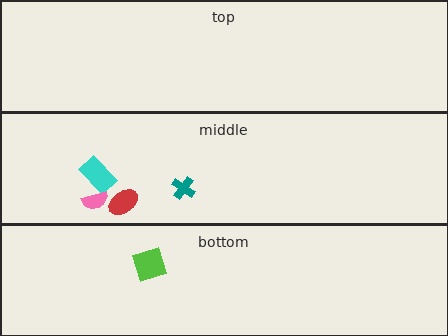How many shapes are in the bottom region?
1.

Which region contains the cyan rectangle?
The middle region.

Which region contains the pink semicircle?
The middle region.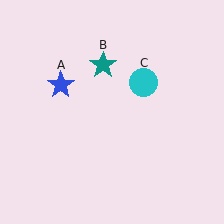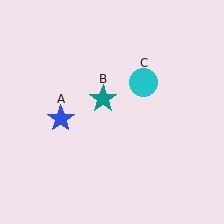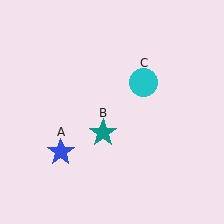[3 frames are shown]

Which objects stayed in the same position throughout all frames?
Cyan circle (object C) remained stationary.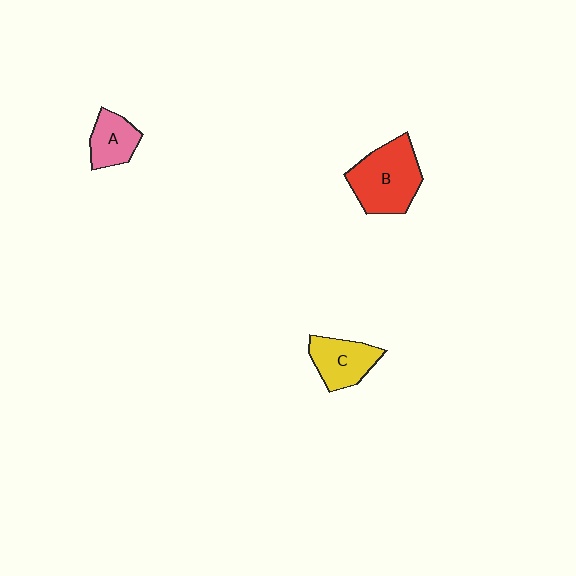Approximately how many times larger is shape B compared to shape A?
Approximately 1.9 times.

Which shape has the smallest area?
Shape A (pink).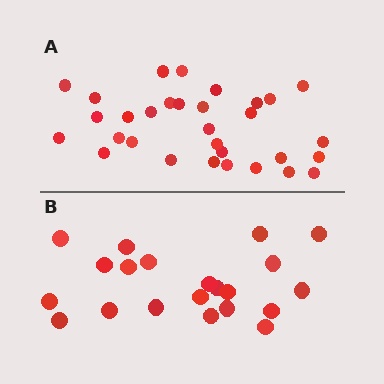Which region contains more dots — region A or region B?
Region A (the top region) has more dots.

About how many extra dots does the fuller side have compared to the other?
Region A has roughly 10 or so more dots than region B.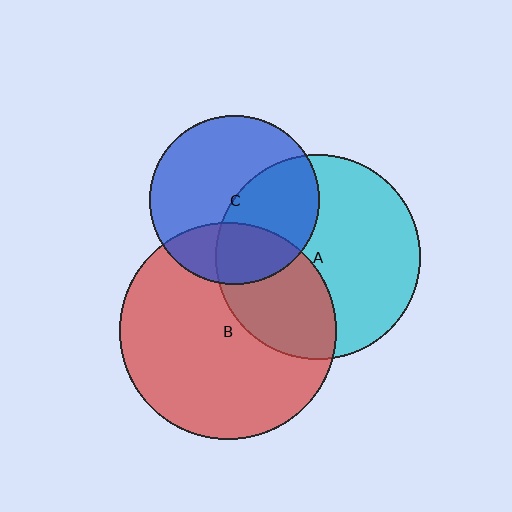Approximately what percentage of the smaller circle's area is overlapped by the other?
Approximately 35%.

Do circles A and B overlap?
Yes.